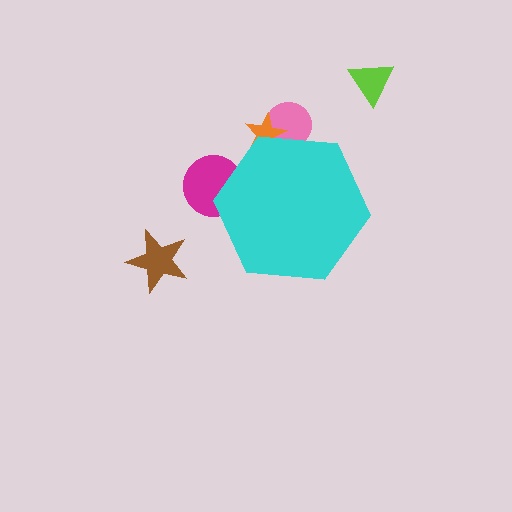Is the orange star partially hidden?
Yes, the orange star is partially hidden behind the cyan hexagon.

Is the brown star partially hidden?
No, the brown star is fully visible.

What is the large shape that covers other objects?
A cyan hexagon.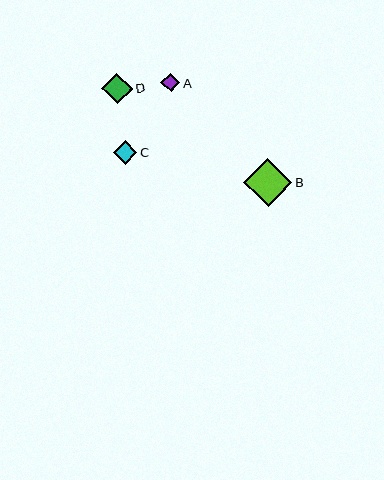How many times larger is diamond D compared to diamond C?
Diamond D is approximately 1.3 times the size of diamond C.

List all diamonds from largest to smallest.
From largest to smallest: B, D, C, A.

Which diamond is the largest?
Diamond B is the largest with a size of approximately 49 pixels.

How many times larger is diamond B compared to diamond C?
Diamond B is approximately 2.1 times the size of diamond C.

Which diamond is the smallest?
Diamond A is the smallest with a size of approximately 19 pixels.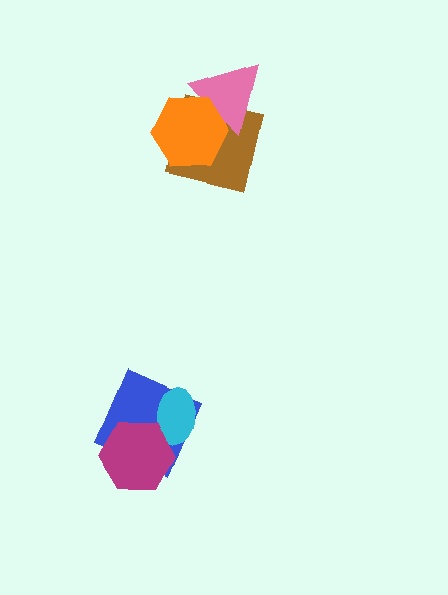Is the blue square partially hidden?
Yes, it is partially covered by another shape.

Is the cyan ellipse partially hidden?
Yes, it is partially covered by another shape.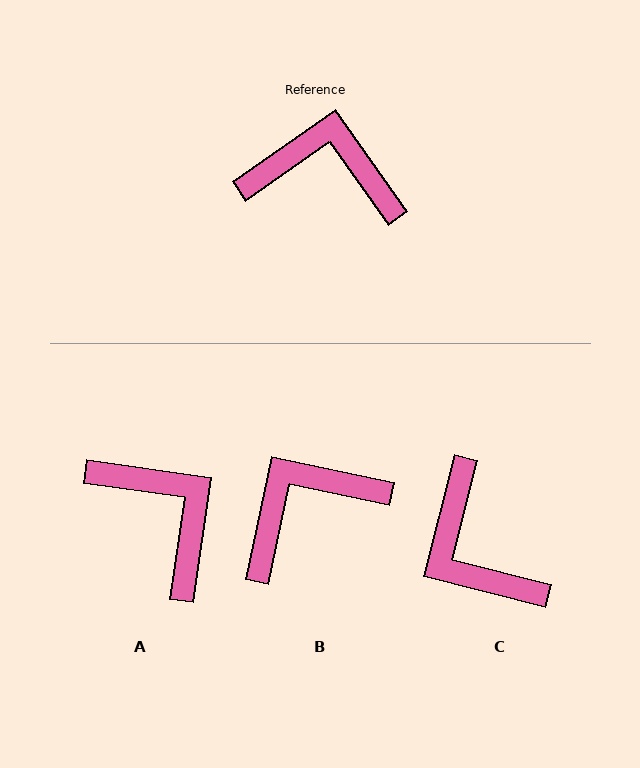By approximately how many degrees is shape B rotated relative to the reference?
Approximately 43 degrees counter-clockwise.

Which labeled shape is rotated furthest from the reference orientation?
C, about 131 degrees away.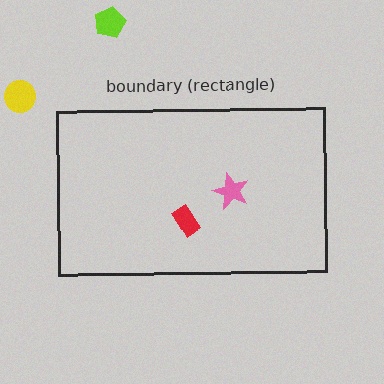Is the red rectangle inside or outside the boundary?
Inside.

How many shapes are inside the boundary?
2 inside, 2 outside.